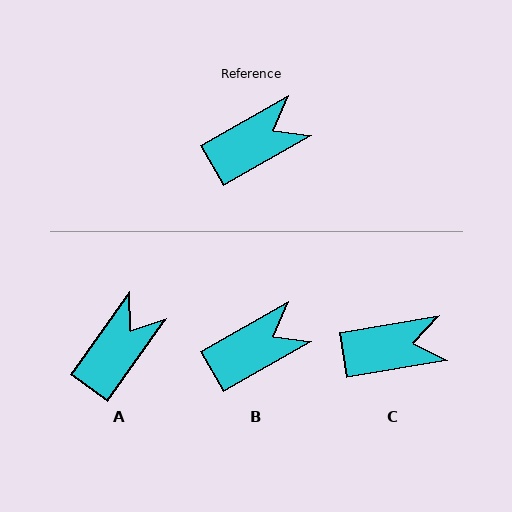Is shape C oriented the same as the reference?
No, it is off by about 20 degrees.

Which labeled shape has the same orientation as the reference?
B.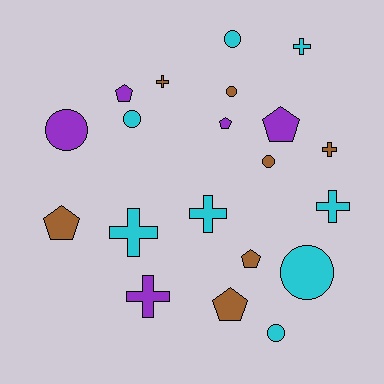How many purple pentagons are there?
There are 3 purple pentagons.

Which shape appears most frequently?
Cross, with 7 objects.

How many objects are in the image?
There are 20 objects.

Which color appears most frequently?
Cyan, with 8 objects.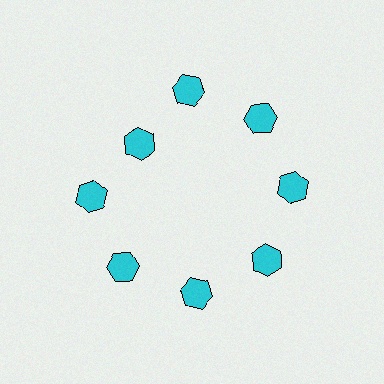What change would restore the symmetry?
The symmetry would be restored by moving it outward, back onto the ring so that all 8 hexagons sit at equal angles and equal distance from the center.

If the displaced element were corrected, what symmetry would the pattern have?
It would have 8-fold rotational symmetry — the pattern would map onto itself every 45 degrees.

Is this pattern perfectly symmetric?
No. The 8 cyan hexagons are arranged in a ring, but one element near the 10 o'clock position is pulled inward toward the center, breaking the 8-fold rotational symmetry.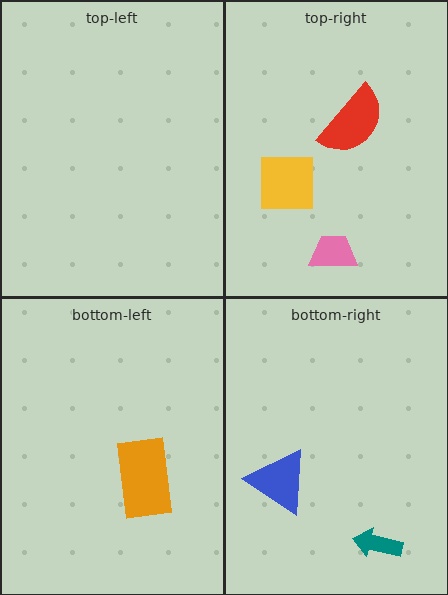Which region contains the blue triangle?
The bottom-right region.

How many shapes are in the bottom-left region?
1.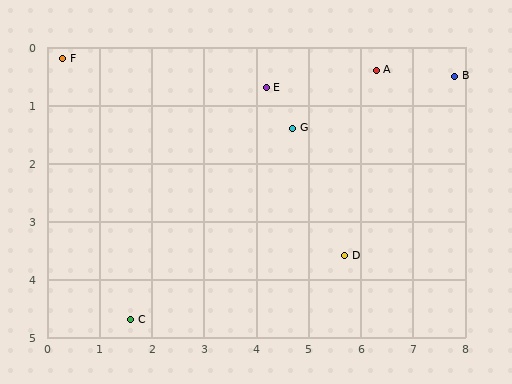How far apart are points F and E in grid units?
Points F and E are about 3.9 grid units apart.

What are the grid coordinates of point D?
Point D is at approximately (5.7, 3.6).